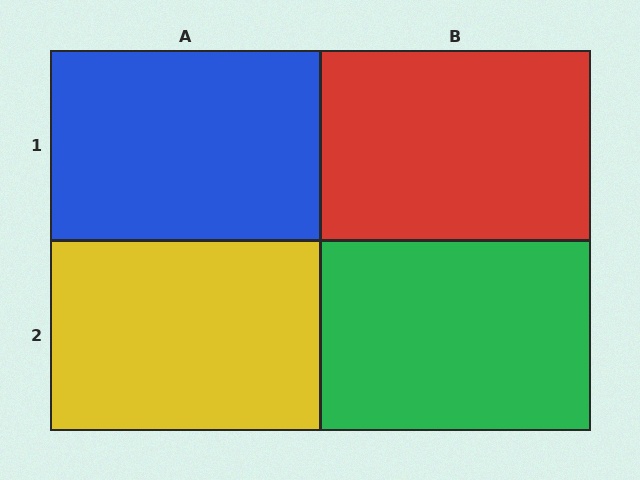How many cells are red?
1 cell is red.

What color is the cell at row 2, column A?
Yellow.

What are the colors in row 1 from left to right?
Blue, red.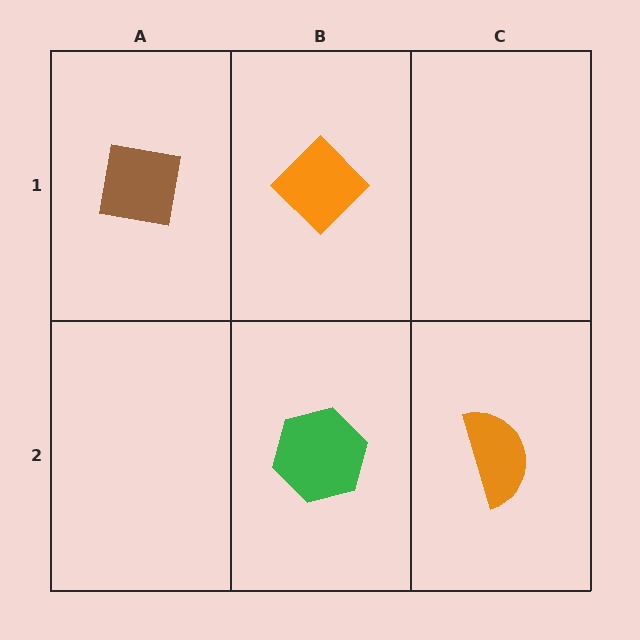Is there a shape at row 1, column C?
No, that cell is empty.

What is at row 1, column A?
A brown square.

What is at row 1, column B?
An orange diamond.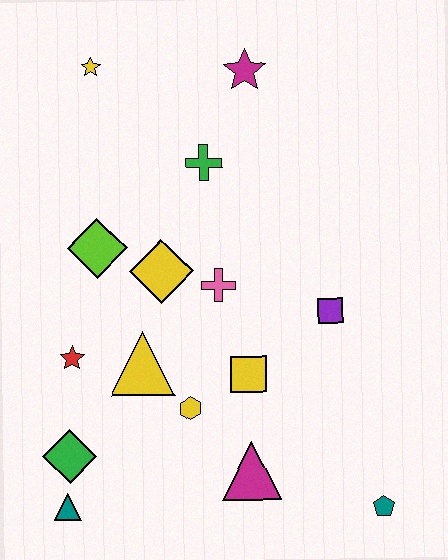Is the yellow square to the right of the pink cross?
Yes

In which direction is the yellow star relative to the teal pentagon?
The yellow star is above the teal pentagon.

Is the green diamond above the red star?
No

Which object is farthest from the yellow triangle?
The magenta star is farthest from the yellow triangle.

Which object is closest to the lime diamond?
The yellow diamond is closest to the lime diamond.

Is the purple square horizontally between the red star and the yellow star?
No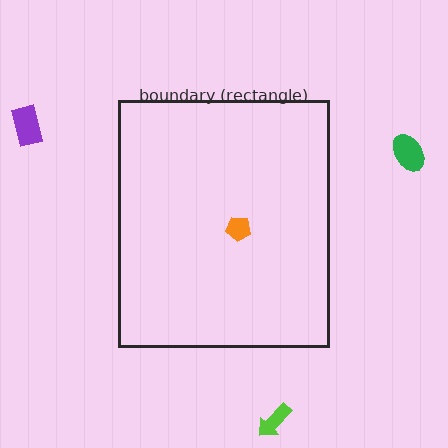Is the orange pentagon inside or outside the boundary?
Inside.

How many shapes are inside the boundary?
1 inside, 3 outside.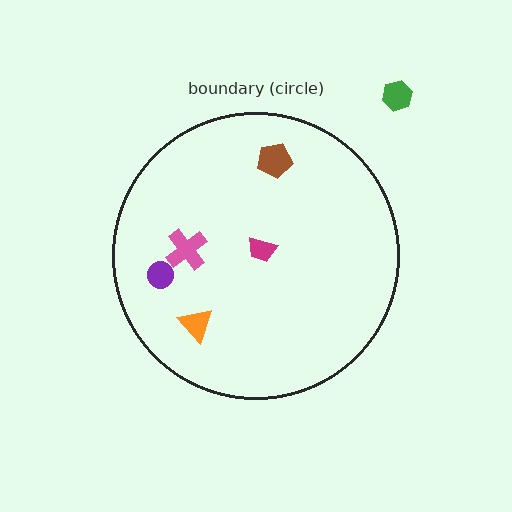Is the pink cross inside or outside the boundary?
Inside.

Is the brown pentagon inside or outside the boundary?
Inside.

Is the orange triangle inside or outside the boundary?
Inside.